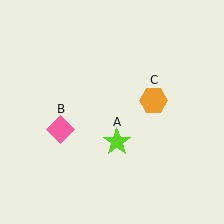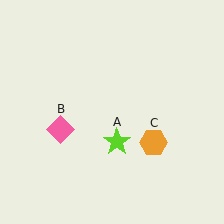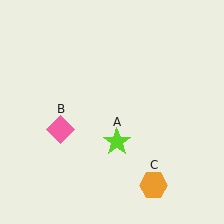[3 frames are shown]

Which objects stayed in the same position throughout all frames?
Lime star (object A) and pink diamond (object B) remained stationary.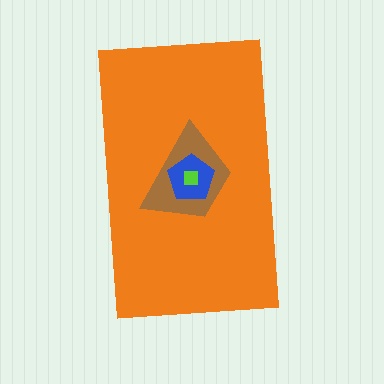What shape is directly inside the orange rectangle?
The brown trapezoid.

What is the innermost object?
The lime square.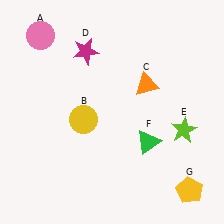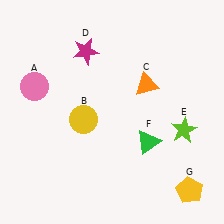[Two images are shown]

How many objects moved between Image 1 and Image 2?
1 object moved between the two images.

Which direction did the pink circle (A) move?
The pink circle (A) moved down.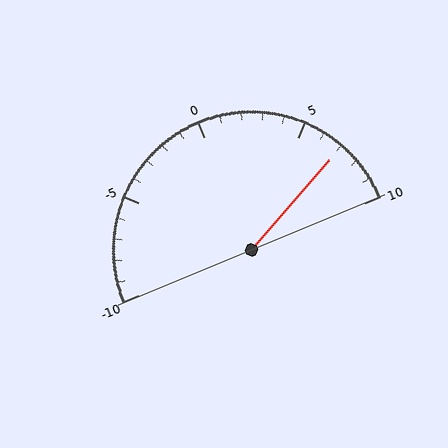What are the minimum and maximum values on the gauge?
The gauge ranges from -10 to 10.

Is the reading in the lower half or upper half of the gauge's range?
The reading is in the upper half of the range (-10 to 10).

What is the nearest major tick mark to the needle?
The nearest major tick mark is 5.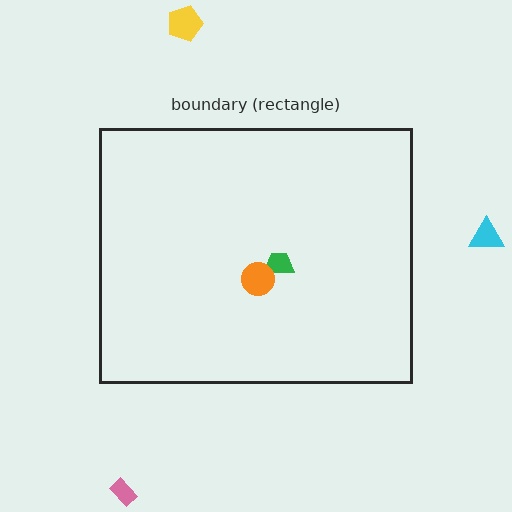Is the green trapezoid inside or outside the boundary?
Inside.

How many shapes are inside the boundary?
2 inside, 3 outside.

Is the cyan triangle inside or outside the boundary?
Outside.